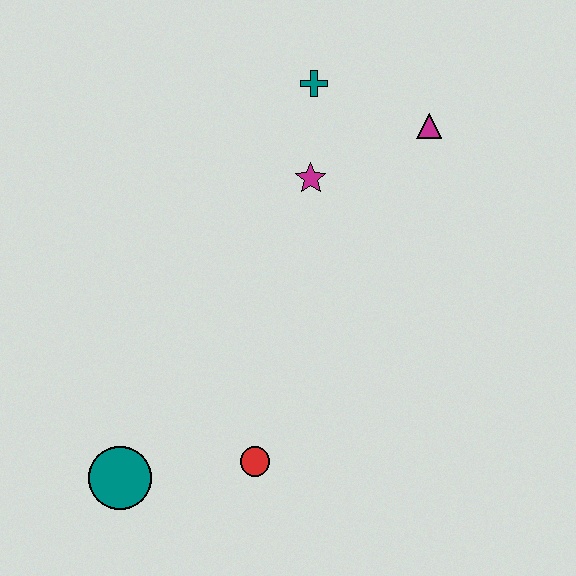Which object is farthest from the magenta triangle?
The teal circle is farthest from the magenta triangle.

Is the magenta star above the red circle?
Yes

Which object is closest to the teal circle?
The red circle is closest to the teal circle.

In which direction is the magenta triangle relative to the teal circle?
The magenta triangle is above the teal circle.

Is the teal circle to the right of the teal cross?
No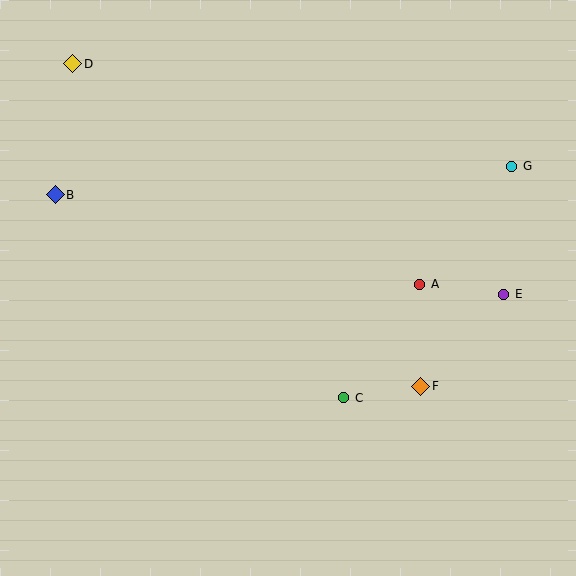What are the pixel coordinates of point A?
Point A is at (420, 284).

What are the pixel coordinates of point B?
Point B is at (55, 195).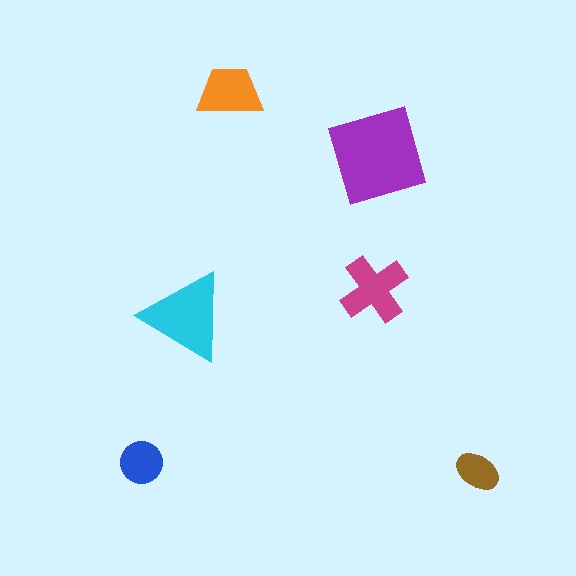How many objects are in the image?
There are 6 objects in the image.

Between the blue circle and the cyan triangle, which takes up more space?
The cyan triangle.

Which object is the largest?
The purple square.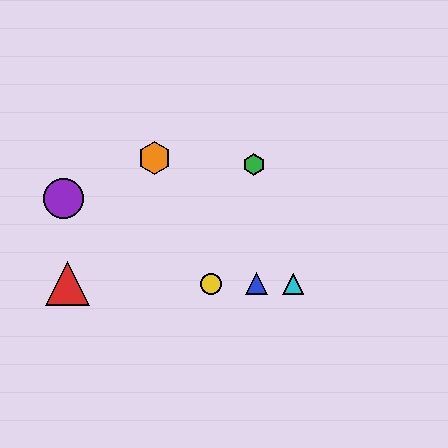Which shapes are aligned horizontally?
The red triangle, the blue triangle, the yellow circle, the cyan triangle are aligned horizontally.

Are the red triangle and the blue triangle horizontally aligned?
Yes, both are at y≈284.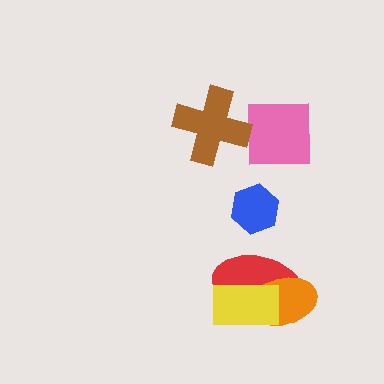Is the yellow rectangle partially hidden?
No, no other shape covers it.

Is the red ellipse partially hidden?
Yes, it is partially covered by another shape.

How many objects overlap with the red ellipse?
2 objects overlap with the red ellipse.